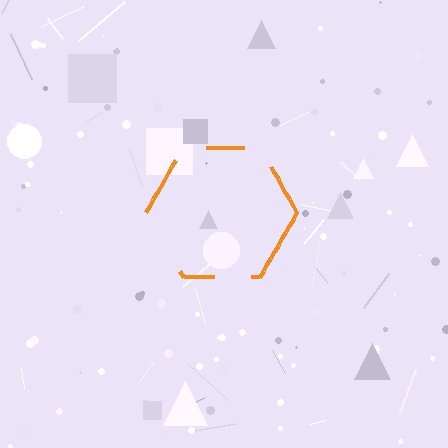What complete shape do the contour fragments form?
The contour fragments form a hexagon.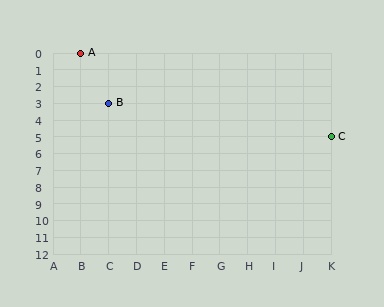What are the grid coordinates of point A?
Point A is at grid coordinates (B, 0).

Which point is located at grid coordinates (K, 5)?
Point C is at (K, 5).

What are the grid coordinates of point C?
Point C is at grid coordinates (K, 5).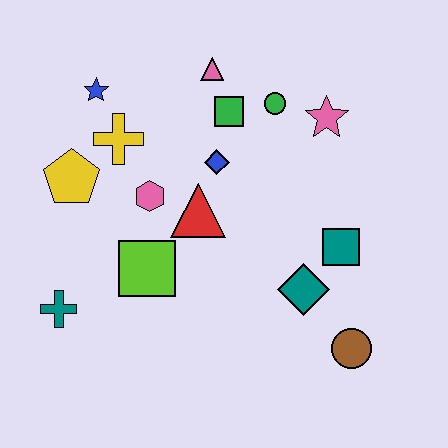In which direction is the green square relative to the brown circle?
The green square is above the brown circle.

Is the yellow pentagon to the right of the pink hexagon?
No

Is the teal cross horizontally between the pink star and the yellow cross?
No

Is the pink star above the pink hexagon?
Yes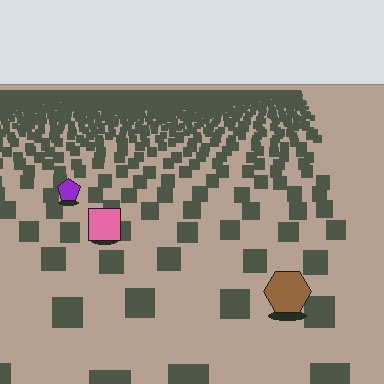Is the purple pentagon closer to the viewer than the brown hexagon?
No. The brown hexagon is closer — you can tell from the texture gradient: the ground texture is coarser near it.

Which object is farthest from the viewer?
The purple pentagon is farthest from the viewer. It appears smaller and the ground texture around it is denser.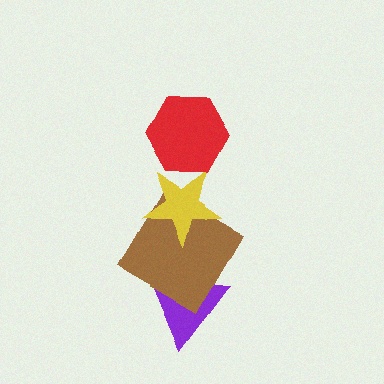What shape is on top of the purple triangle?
The brown diamond is on top of the purple triangle.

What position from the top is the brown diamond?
The brown diamond is 3rd from the top.